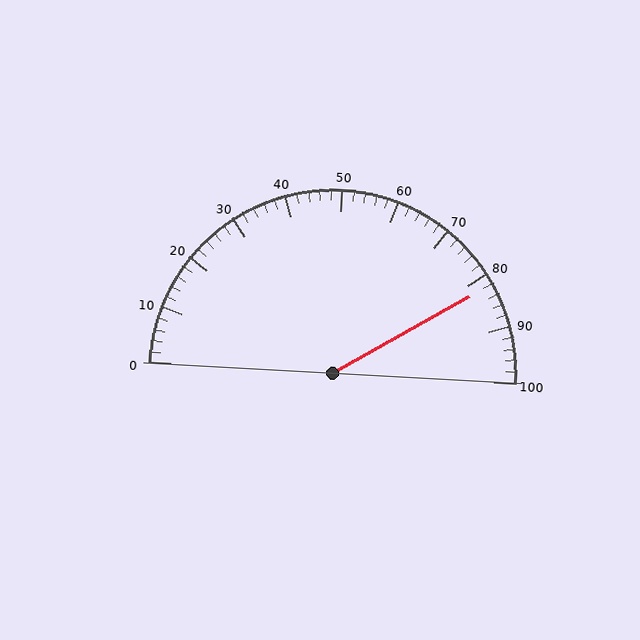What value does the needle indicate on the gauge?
The needle indicates approximately 82.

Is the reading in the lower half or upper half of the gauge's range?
The reading is in the upper half of the range (0 to 100).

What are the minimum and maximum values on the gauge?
The gauge ranges from 0 to 100.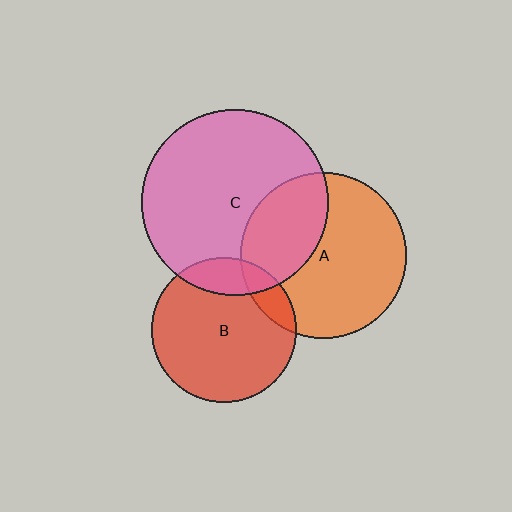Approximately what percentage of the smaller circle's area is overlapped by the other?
Approximately 35%.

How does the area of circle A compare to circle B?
Approximately 1.3 times.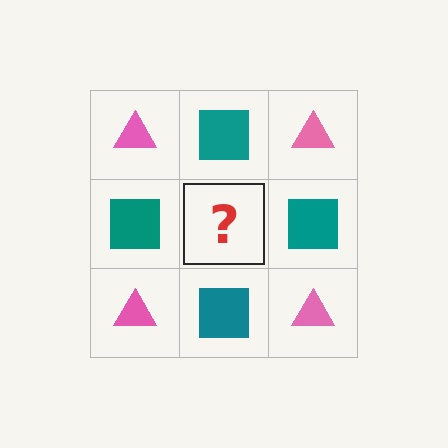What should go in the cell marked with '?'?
The missing cell should contain a pink triangle.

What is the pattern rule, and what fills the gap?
The rule is that it alternates pink triangle and teal square in a checkerboard pattern. The gap should be filled with a pink triangle.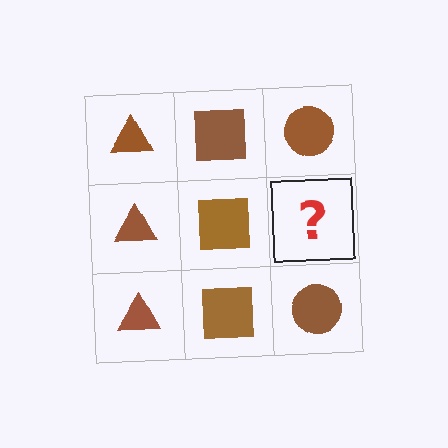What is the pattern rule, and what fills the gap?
The rule is that each column has a consistent shape. The gap should be filled with a brown circle.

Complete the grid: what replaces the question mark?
The question mark should be replaced with a brown circle.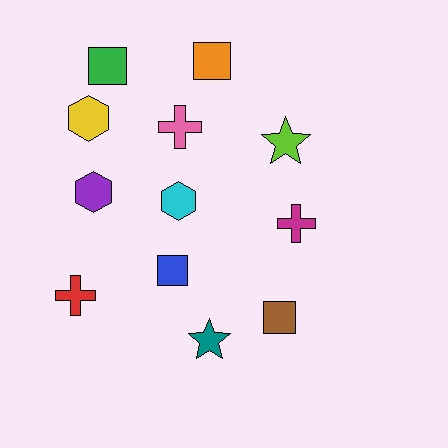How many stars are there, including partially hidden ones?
There are 2 stars.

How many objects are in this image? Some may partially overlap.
There are 12 objects.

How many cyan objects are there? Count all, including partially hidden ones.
There is 1 cyan object.